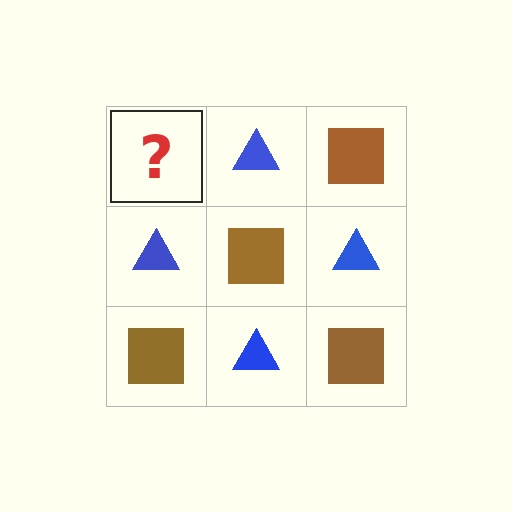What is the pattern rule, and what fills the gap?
The rule is that it alternates brown square and blue triangle in a checkerboard pattern. The gap should be filled with a brown square.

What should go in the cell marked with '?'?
The missing cell should contain a brown square.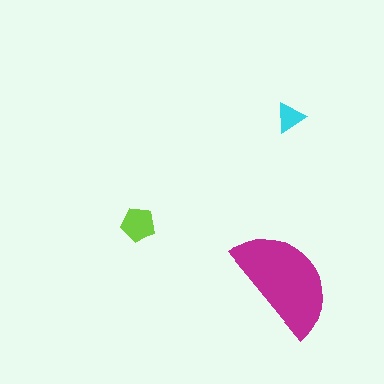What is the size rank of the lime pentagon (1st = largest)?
2nd.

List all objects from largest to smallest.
The magenta semicircle, the lime pentagon, the cyan triangle.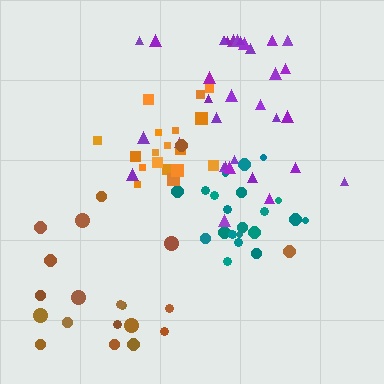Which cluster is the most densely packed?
Teal.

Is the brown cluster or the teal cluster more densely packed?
Teal.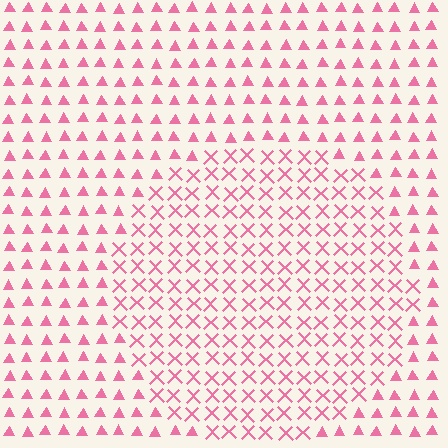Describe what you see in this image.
The image is filled with small pink elements arranged in a uniform grid. A circle-shaped region contains X marks, while the surrounding area contains triangles. The boundary is defined purely by the change in element shape.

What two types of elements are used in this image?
The image uses X marks inside the circle region and triangles outside it.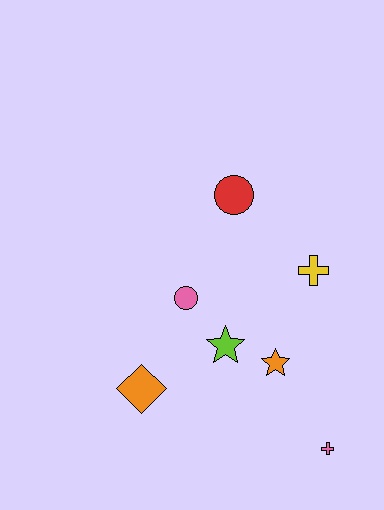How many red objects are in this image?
There is 1 red object.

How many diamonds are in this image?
There is 1 diamond.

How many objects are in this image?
There are 7 objects.